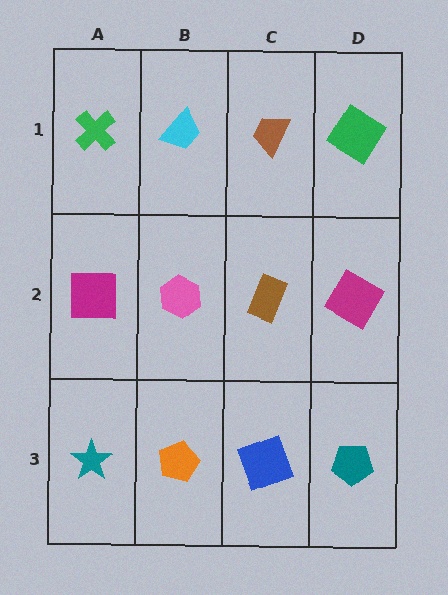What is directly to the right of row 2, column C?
A magenta square.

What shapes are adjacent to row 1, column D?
A magenta square (row 2, column D), a brown trapezoid (row 1, column C).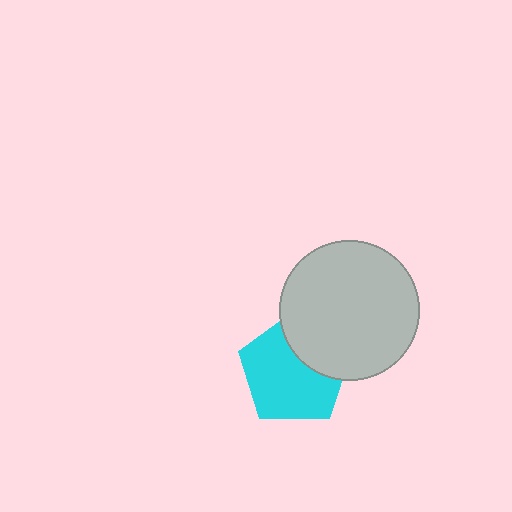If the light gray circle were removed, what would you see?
You would see the complete cyan pentagon.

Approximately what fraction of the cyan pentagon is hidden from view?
Roughly 31% of the cyan pentagon is hidden behind the light gray circle.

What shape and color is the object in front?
The object in front is a light gray circle.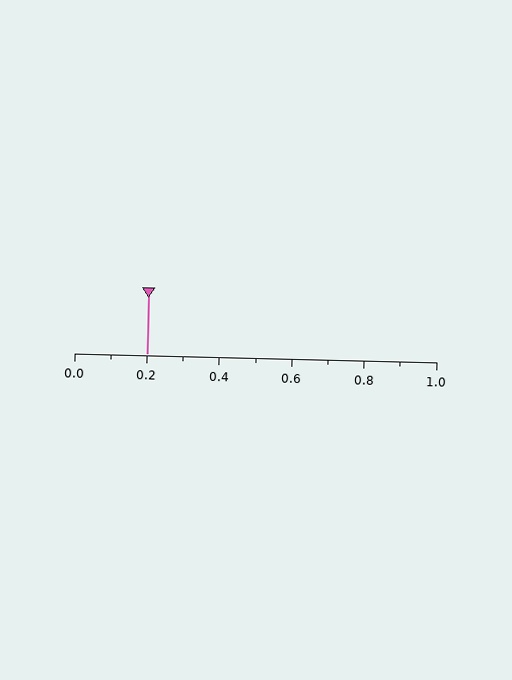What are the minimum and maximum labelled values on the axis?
The axis runs from 0.0 to 1.0.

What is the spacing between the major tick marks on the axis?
The major ticks are spaced 0.2 apart.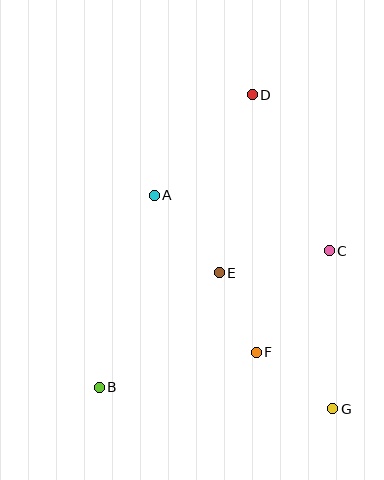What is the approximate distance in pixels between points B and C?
The distance between B and C is approximately 267 pixels.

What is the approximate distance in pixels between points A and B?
The distance between A and B is approximately 199 pixels.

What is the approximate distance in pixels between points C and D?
The distance between C and D is approximately 174 pixels.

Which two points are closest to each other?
Points E and F are closest to each other.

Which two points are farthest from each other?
Points B and D are farthest from each other.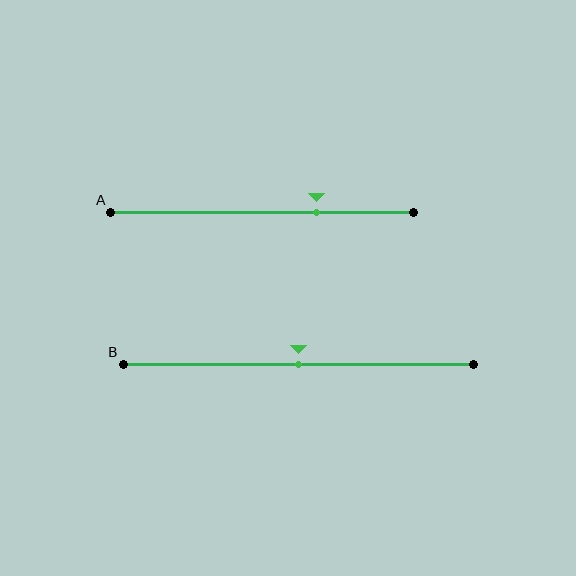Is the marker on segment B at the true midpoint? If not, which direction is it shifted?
Yes, the marker on segment B is at the true midpoint.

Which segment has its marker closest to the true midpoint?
Segment B has its marker closest to the true midpoint.